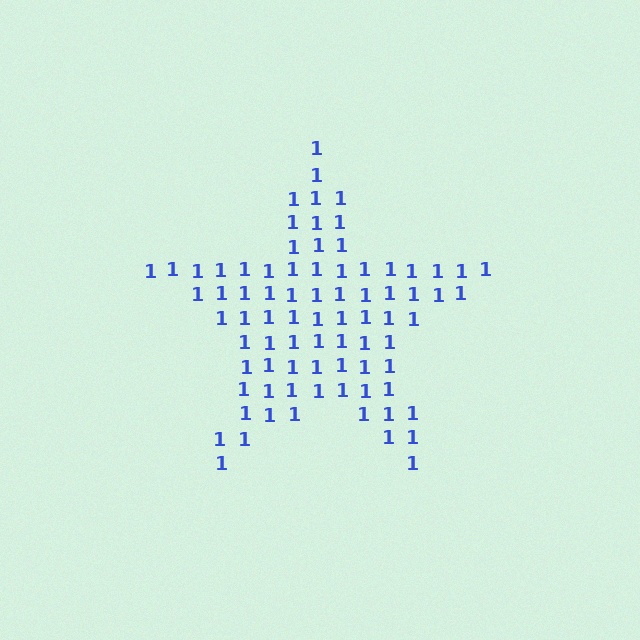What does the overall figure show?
The overall figure shows a star.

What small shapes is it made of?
It is made of small digit 1's.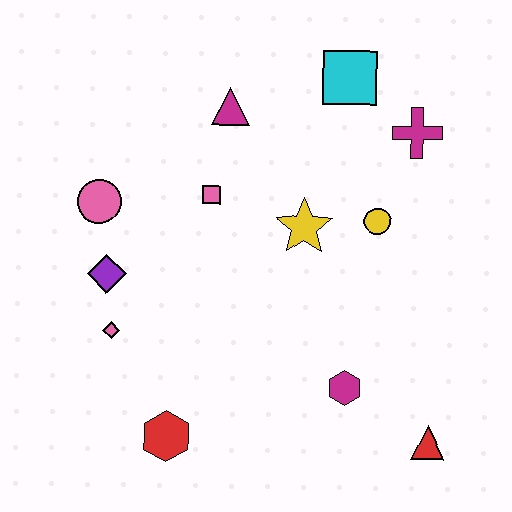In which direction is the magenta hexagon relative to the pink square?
The magenta hexagon is below the pink square.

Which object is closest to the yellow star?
The yellow circle is closest to the yellow star.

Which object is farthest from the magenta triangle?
The red triangle is farthest from the magenta triangle.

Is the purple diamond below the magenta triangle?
Yes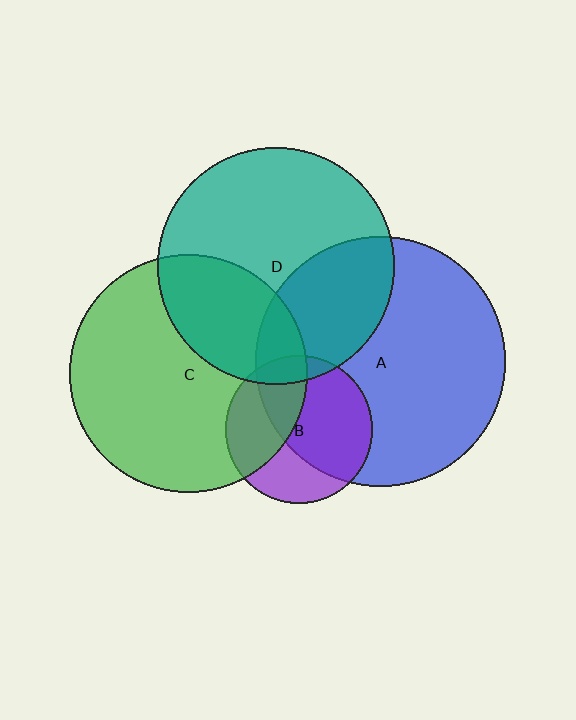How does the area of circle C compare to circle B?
Approximately 2.6 times.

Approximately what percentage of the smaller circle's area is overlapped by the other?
Approximately 10%.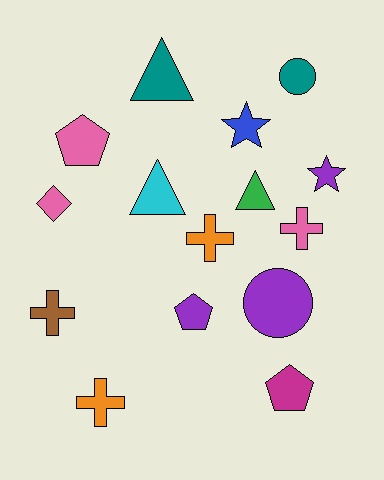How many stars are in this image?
There are 2 stars.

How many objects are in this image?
There are 15 objects.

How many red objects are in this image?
There are no red objects.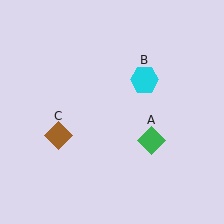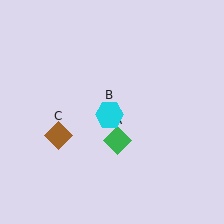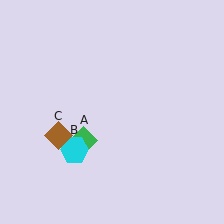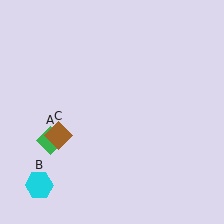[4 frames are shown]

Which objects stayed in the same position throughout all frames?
Brown diamond (object C) remained stationary.